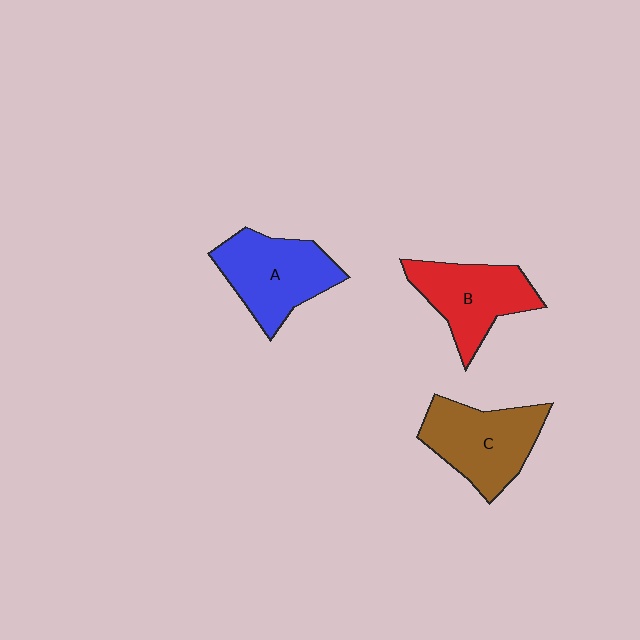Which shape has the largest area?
Shape A (blue).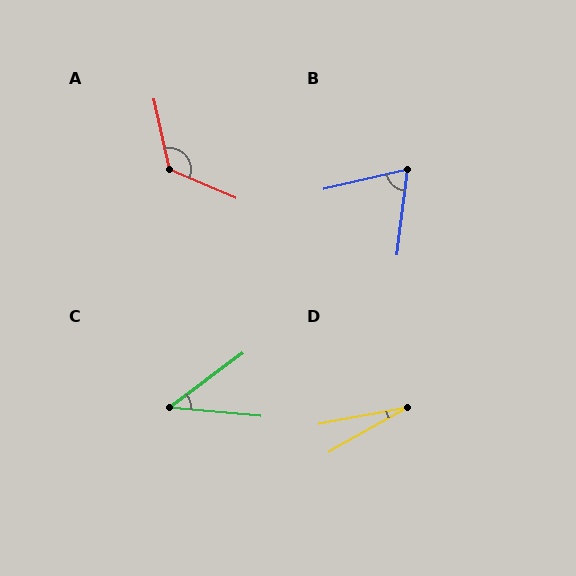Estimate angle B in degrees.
Approximately 70 degrees.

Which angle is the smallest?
D, at approximately 19 degrees.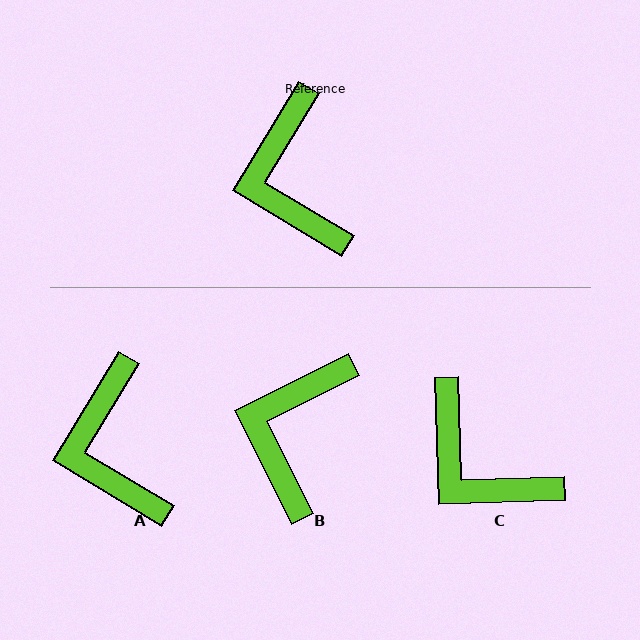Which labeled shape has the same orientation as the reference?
A.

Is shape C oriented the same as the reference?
No, it is off by about 33 degrees.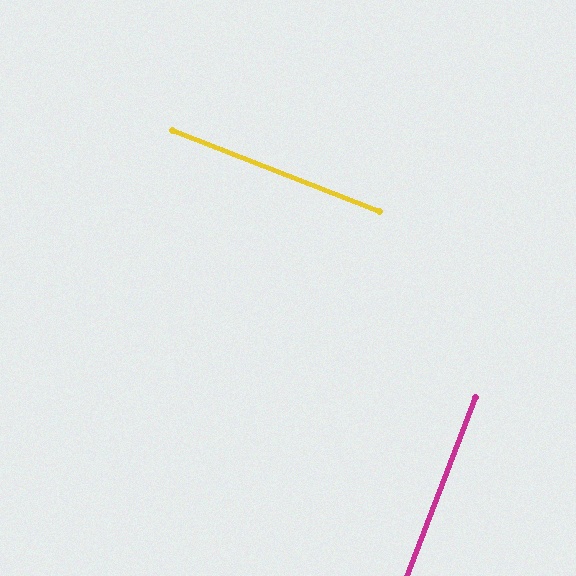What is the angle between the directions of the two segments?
Approximately 89 degrees.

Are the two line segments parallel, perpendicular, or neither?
Perpendicular — they meet at approximately 89°.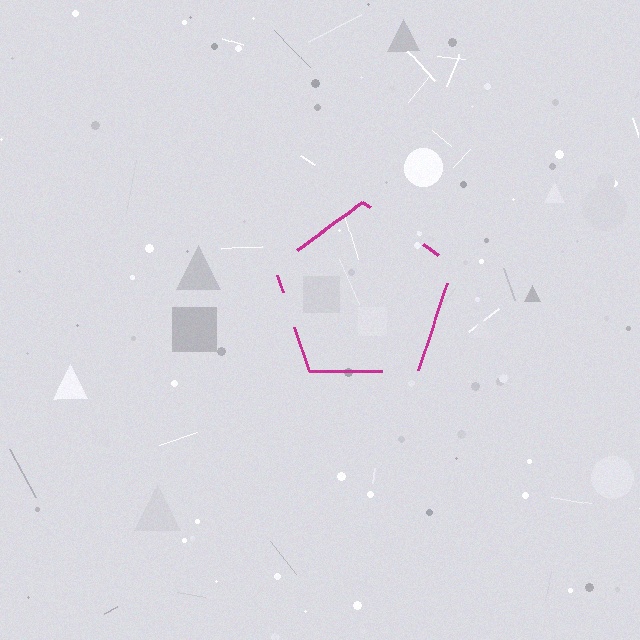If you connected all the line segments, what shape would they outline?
They would outline a pentagon.